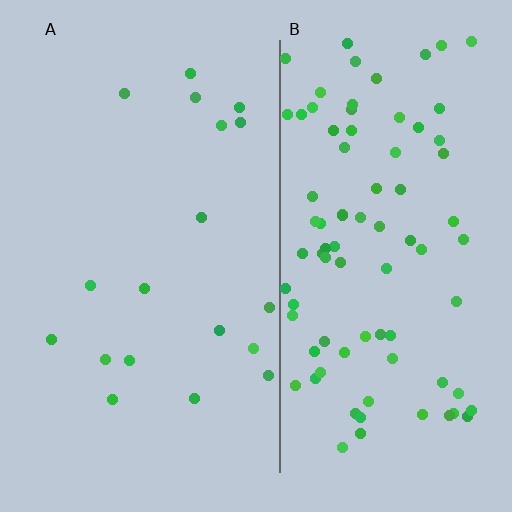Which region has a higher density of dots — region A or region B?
B (the right).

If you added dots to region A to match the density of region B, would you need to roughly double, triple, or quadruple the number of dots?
Approximately quadruple.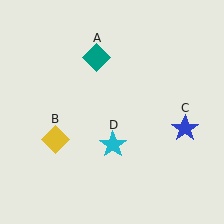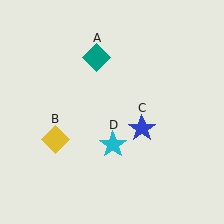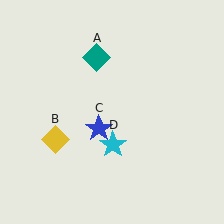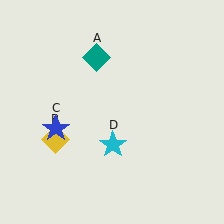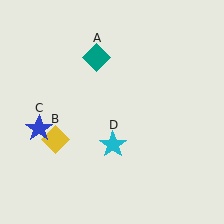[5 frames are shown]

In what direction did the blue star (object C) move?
The blue star (object C) moved left.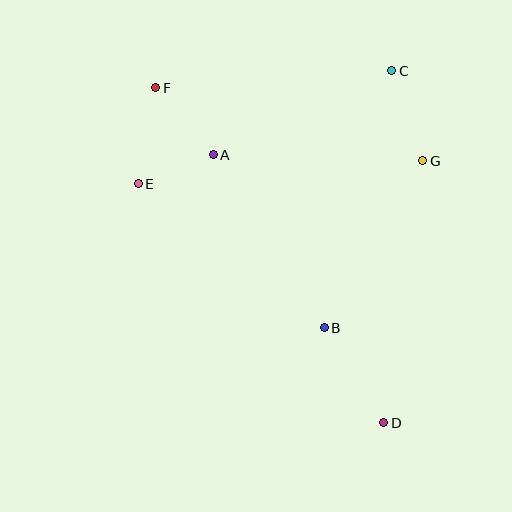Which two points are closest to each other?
Points A and E are closest to each other.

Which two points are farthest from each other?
Points D and F are farthest from each other.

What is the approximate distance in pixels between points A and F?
The distance between A and F is approximately 88 pixels.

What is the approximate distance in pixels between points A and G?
The distance between A and G is approximately 210 pixels.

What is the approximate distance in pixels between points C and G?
The distance between C and G is approximately 95 pixels.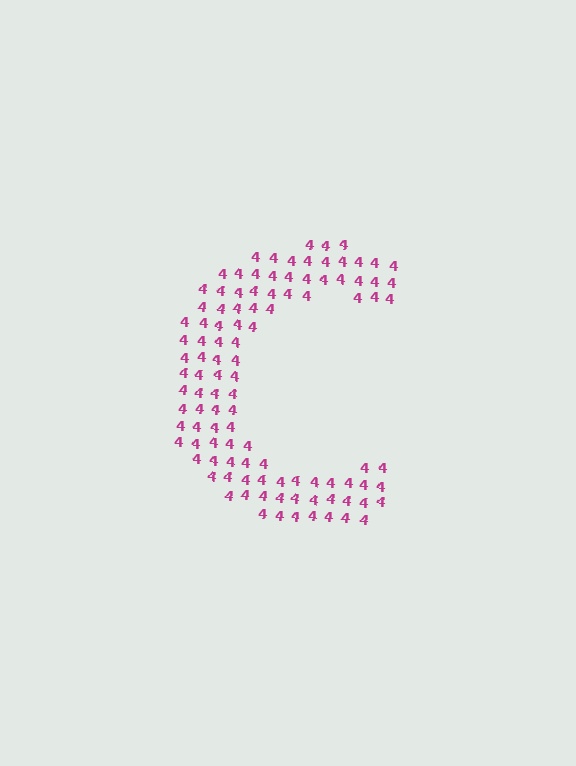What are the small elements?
The small elements are digit 4's.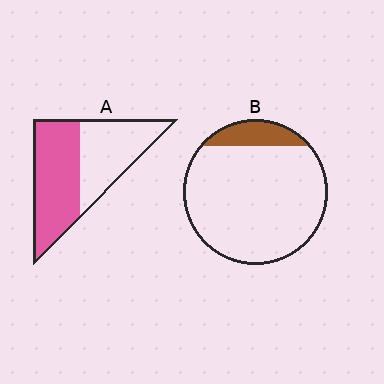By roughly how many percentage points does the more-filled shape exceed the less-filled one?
By roughly 40 percentage points (A over B).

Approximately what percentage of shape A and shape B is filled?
A is approximately 55% and B is approximately 15%.